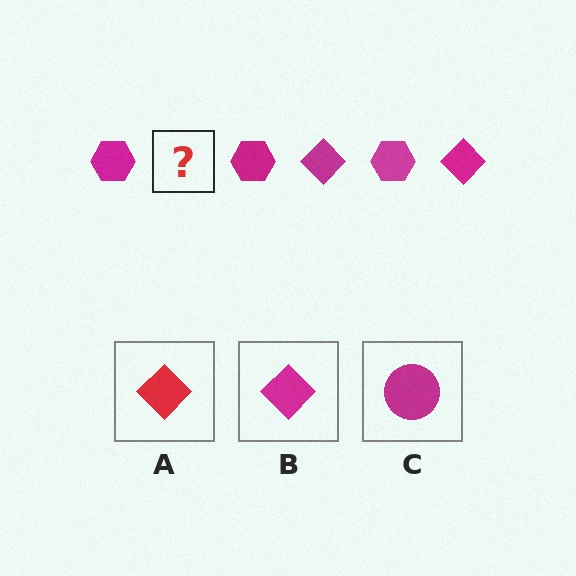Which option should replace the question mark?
Option B.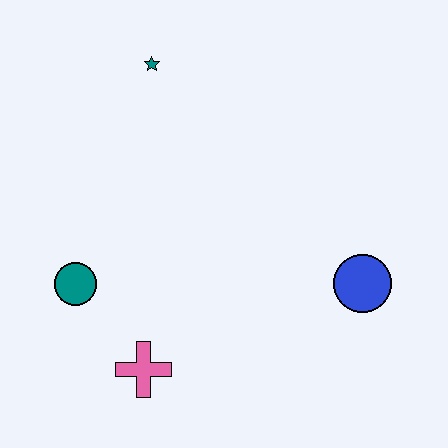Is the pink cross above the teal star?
No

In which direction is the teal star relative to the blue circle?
The teal star is above the blue circle.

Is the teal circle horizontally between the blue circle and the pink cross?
No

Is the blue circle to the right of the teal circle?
Yes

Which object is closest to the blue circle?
The pink cross is closest to the blue circle.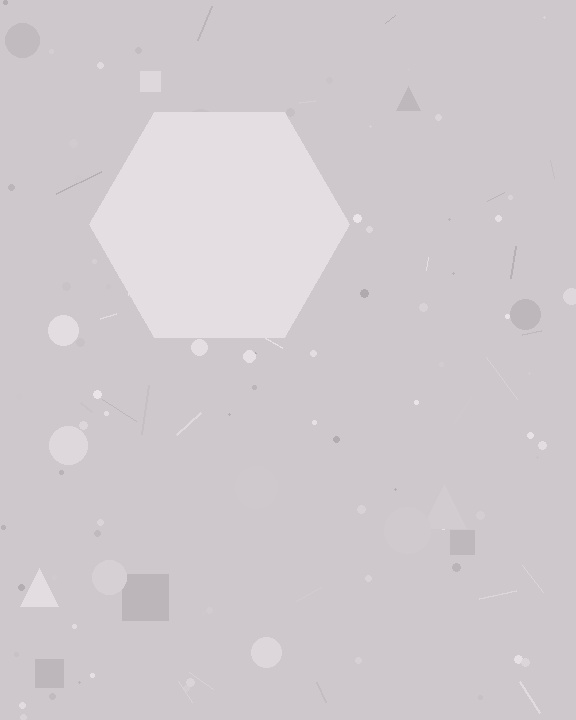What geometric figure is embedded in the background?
A hexagon is embedded in the background.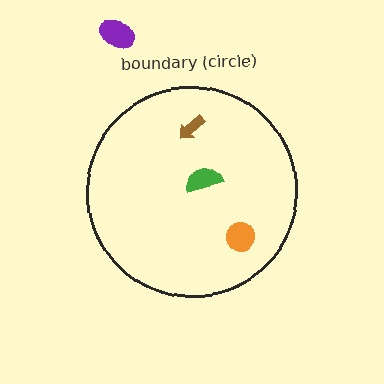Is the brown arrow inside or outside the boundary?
Inside.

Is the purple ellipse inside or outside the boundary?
Outside.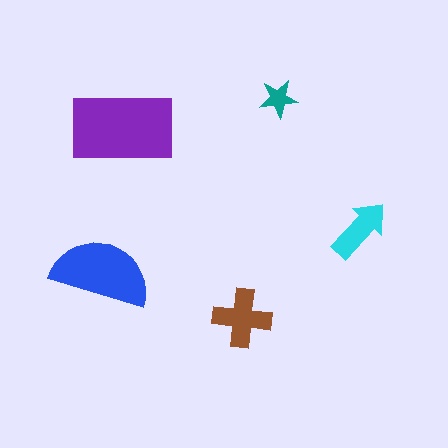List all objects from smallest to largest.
The teal star, the cyan arrow, the brown cross, the blue semicircle, the purple rectangle.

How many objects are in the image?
There are 5 objects in the image.